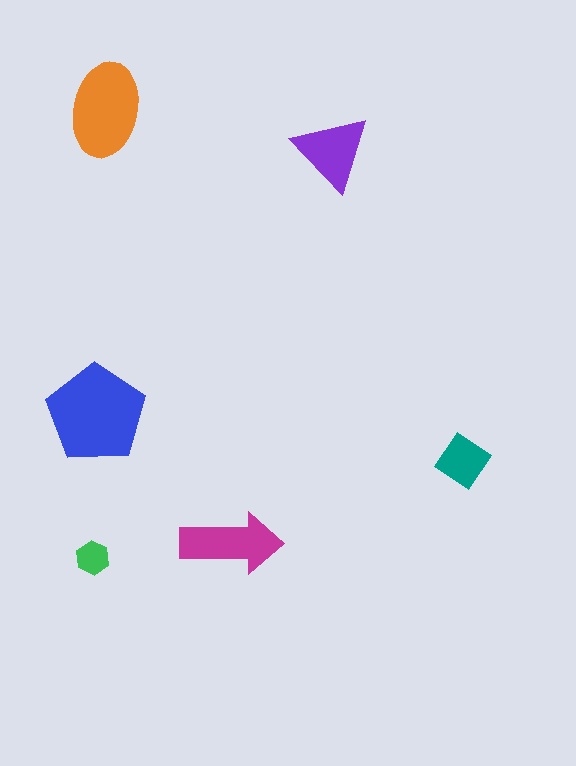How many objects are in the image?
There are 6 objects in the image.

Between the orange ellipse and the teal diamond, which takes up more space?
The orange ellipse.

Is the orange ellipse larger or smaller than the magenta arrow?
Larger.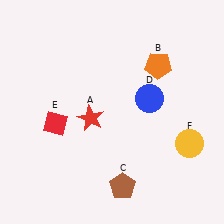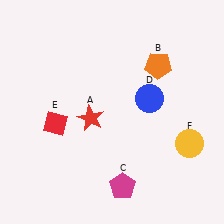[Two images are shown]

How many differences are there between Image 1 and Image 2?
There is 1 difference between the two images.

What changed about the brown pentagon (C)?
In Image 1, C is brown. In Image 2, it changed to magenta.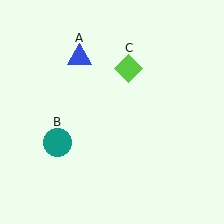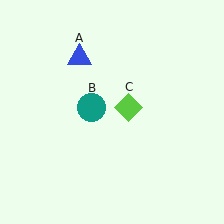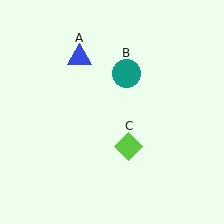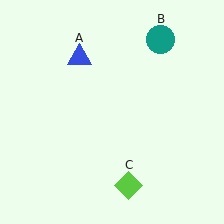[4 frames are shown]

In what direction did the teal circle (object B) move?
The teal circle (object B) moved up and to the right.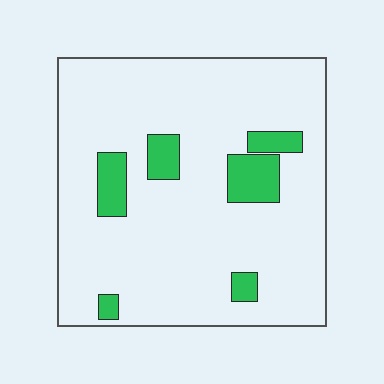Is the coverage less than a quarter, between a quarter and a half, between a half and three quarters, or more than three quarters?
Less than a quarter.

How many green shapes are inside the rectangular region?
6.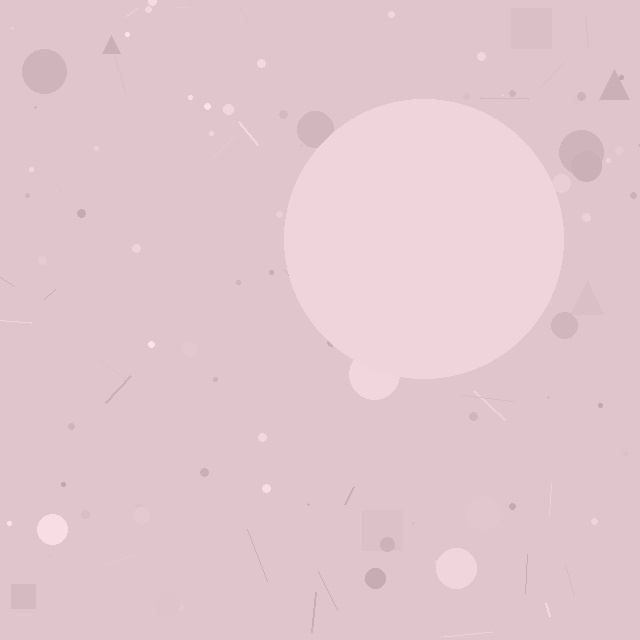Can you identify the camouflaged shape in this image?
The camouflaged shape is a circle.